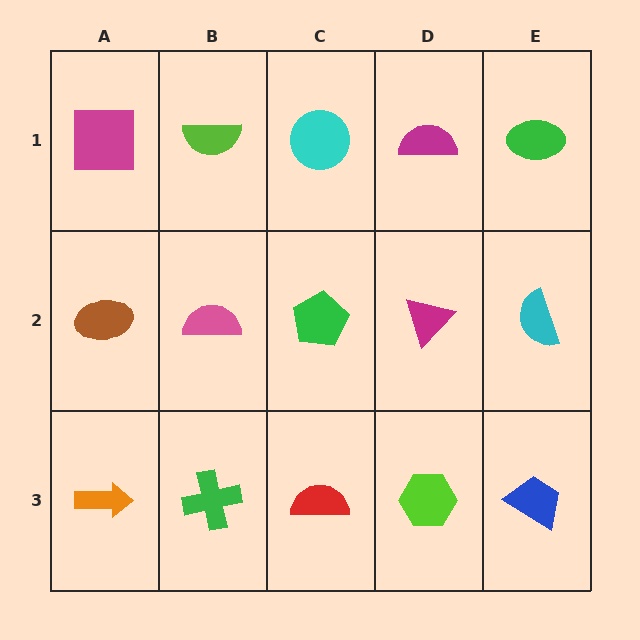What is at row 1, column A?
A magenta square.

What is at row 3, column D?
A lime hexagon.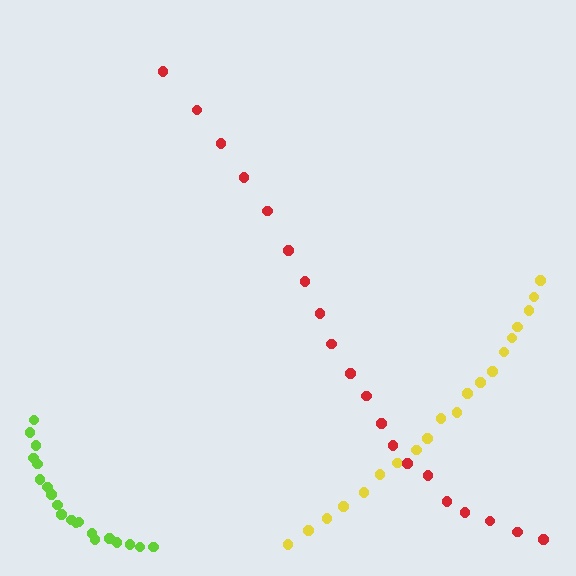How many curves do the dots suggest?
There are 3 distinct paths.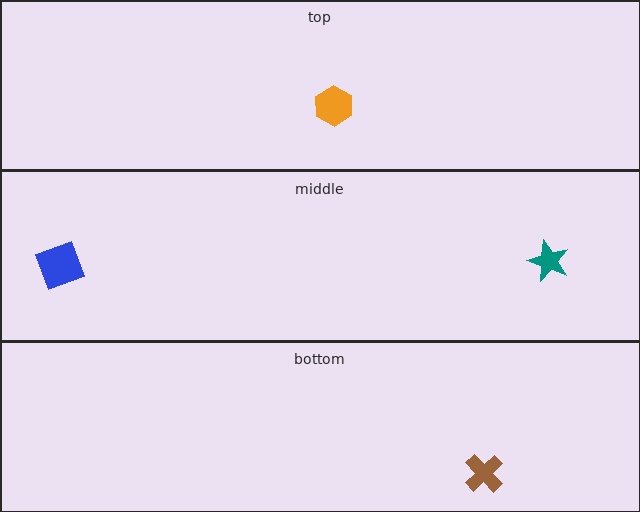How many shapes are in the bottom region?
1.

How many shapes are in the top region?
1.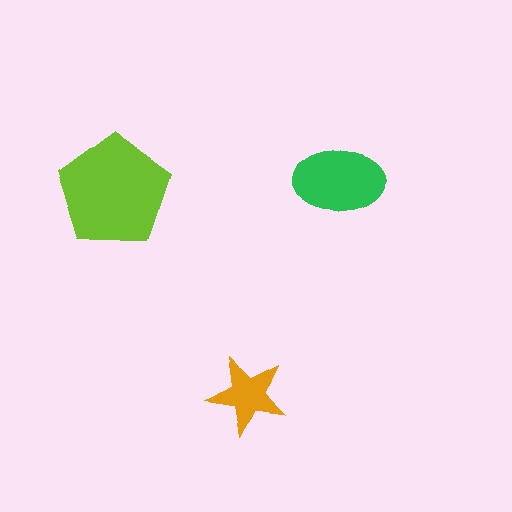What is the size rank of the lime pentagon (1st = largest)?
1st.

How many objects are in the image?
There are 3 objects in the image.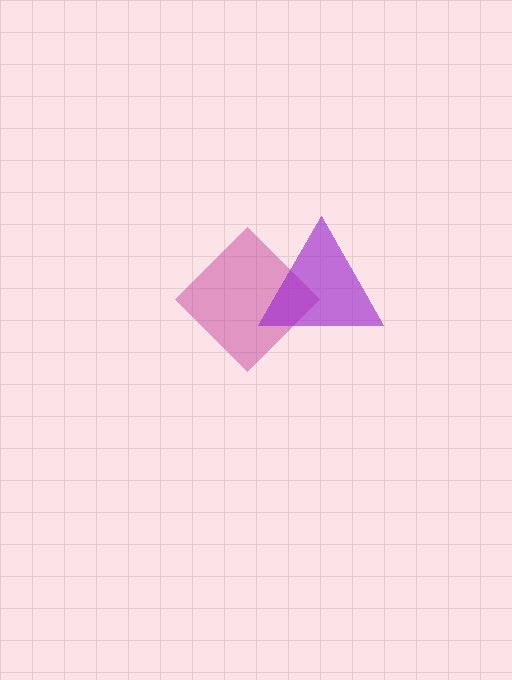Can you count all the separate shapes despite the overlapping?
Yes, there are 2 separate shapes.